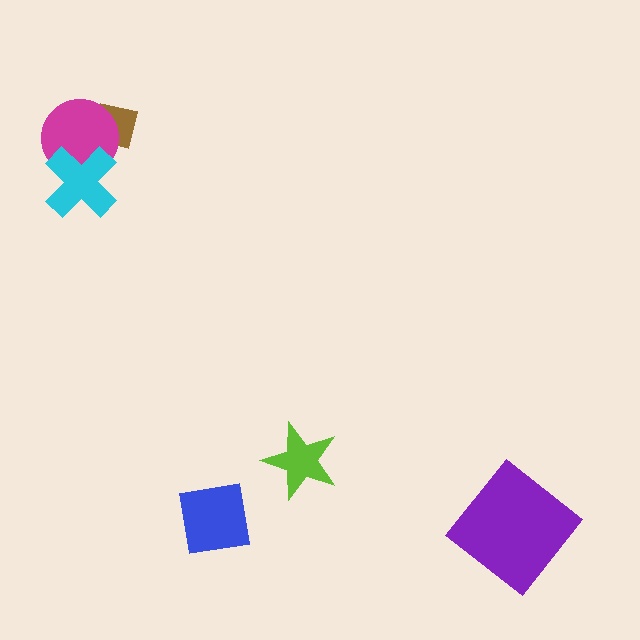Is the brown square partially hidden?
Yes, it is partially covered by another shape.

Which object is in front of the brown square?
The magenta circle is in front of the brown square.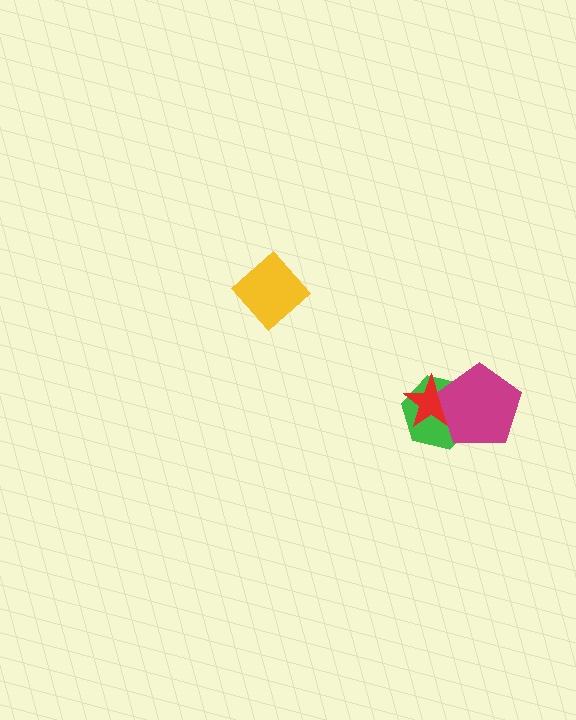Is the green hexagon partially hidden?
Yes, it is partially covered by another shape.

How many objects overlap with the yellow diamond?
0 objects overlap with the yellow diamond.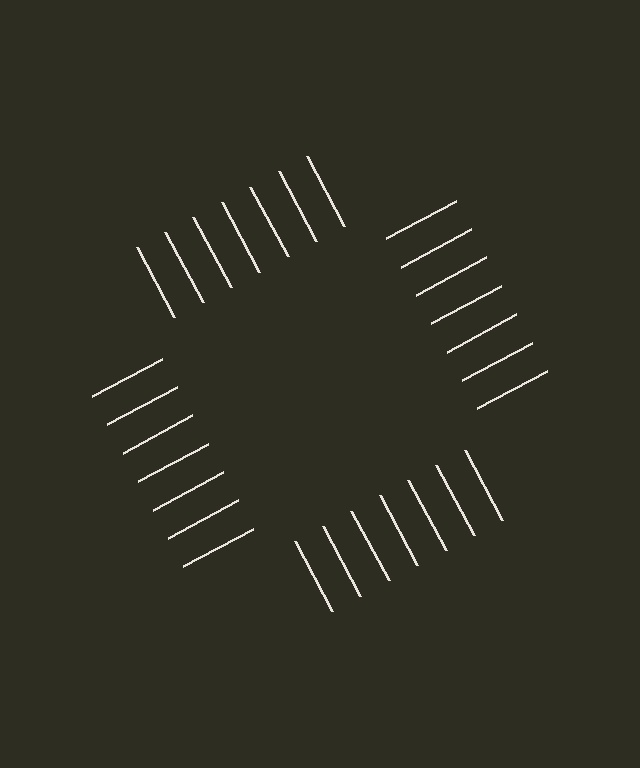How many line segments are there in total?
28 — 7 along each of the 4 edges.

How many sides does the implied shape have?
4 sides — the line-ends trace a square.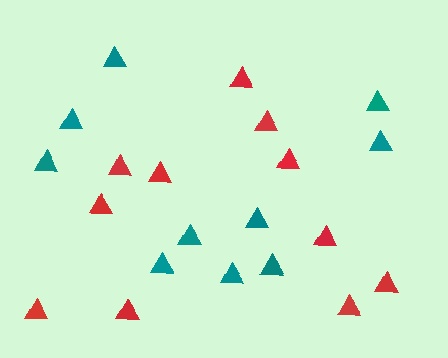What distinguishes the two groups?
There are 2 groups: one group of teal triangles (10) and one group of red triangles (11).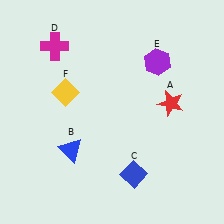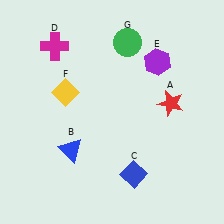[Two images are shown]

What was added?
A green circle (G) was added in Image 2.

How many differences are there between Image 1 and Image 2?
There is 1 difference between the two images.